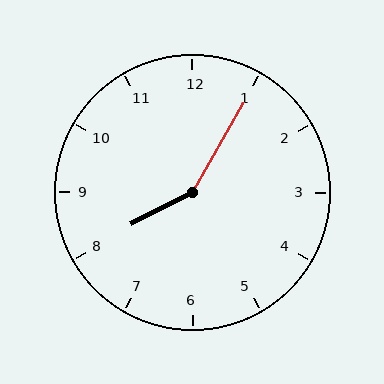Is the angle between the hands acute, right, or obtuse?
It is obtuse.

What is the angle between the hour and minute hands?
Approximately 148 degrees.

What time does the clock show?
8:05.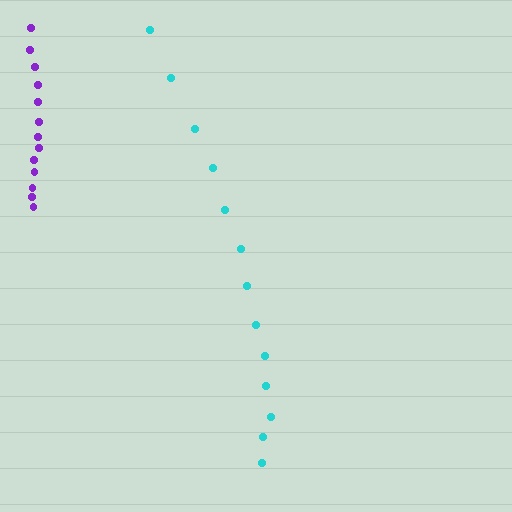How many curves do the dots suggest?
There are 2 distinct paths.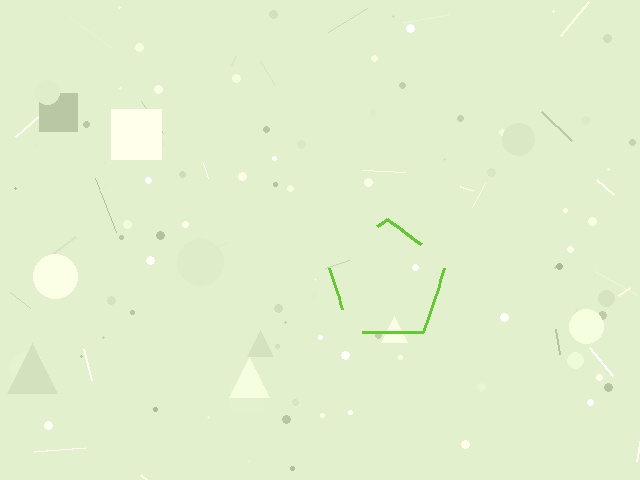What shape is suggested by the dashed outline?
The dashed outline suggests a pentagon.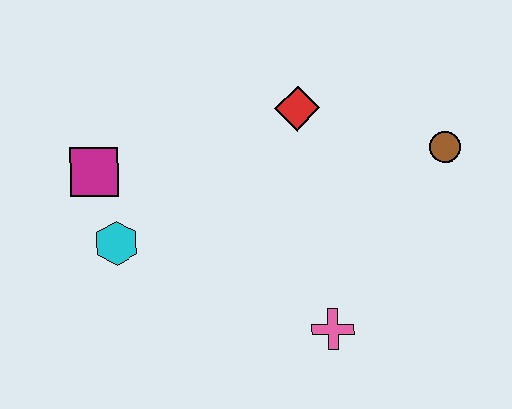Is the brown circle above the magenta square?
Yes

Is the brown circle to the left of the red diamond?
No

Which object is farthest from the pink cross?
The magenta square is farthest from the pink cross.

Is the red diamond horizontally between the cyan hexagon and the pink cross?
Yes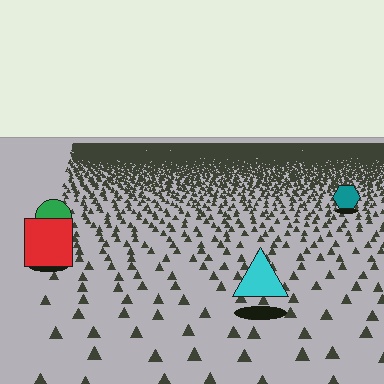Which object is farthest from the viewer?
The teal hexagon is farthest from the viewer. It appears smaller and the ground texture around it is denser.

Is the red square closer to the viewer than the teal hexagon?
Yes. The red square is closer — you can tell from the texture gradient: the ground texture is coarser near it.